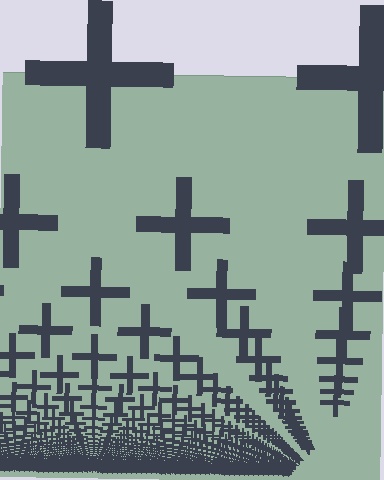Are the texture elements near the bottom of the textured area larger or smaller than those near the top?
Smaller. The gradient is inverted — elements near the bottom are smaller and denser.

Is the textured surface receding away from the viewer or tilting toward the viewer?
The surface appears to tilt toward the viewer. Texture elements get larger and sparser toward the top.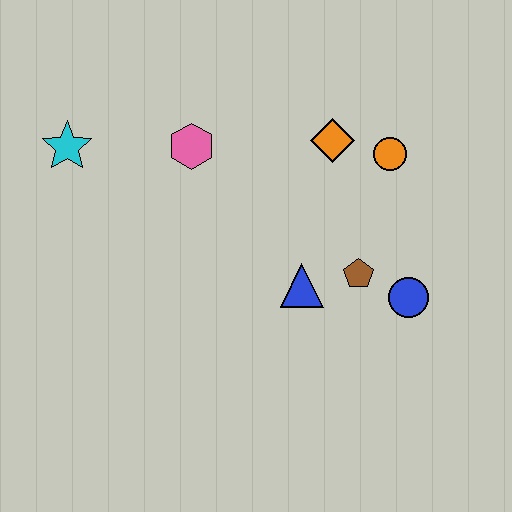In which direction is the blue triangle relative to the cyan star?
The blue triangle is to the right of the cyan star.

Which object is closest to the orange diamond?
The orange circle is closest to the orange diamond.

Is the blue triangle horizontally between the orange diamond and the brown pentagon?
No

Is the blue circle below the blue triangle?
Yes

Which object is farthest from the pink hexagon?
The blue circle is farthest from the pink hexagon.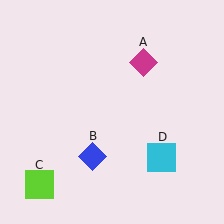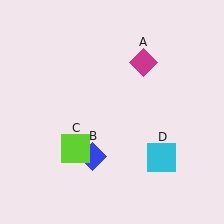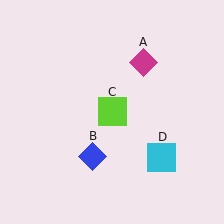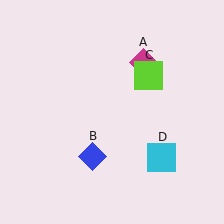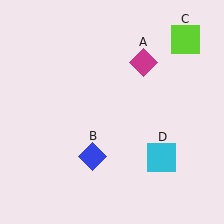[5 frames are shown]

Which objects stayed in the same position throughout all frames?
Magenta diamond (object A) and blue diamond (object B) and cyan square (object D) remained stationary.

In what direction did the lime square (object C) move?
The lime square (object C) moved up and to the right.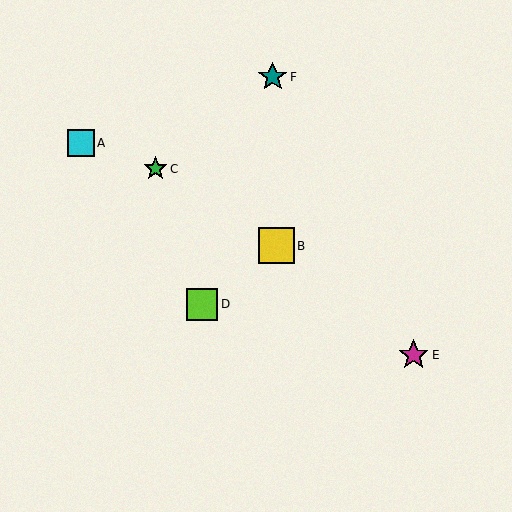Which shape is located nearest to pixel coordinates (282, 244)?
The yellow square (labeled B) at (276, 246) is nearest to that location.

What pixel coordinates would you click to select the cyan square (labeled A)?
Click at (81, 143) to select the cyan square A.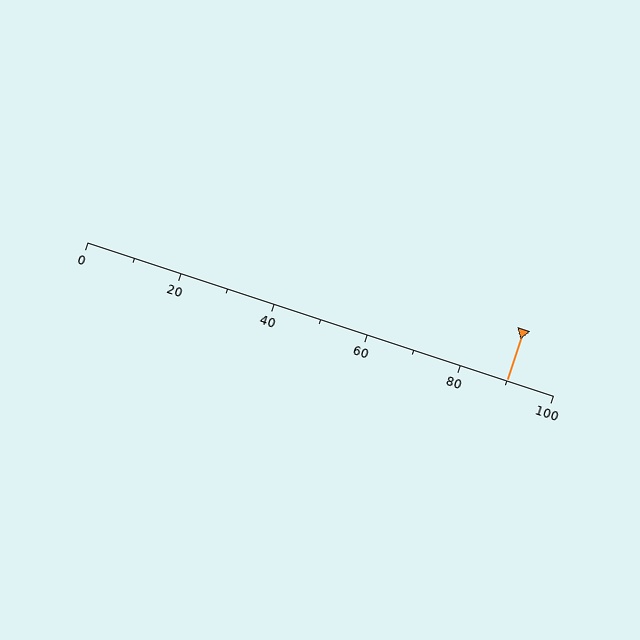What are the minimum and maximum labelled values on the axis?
The axis runs from 0 to 100.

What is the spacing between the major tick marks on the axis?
The major ticks are spaced 20 apart.